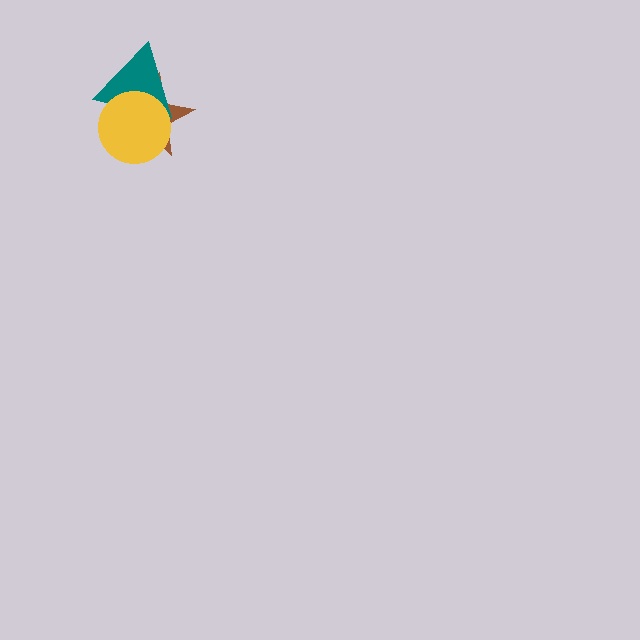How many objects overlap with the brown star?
2 objects overlap with the brown star.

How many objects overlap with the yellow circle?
2 objects overlap with the yellow circle.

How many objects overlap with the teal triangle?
2 objects overlap with the teal triangle.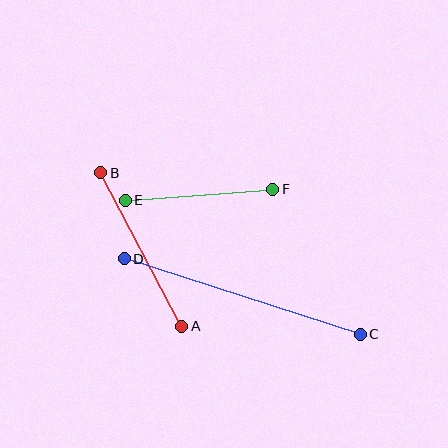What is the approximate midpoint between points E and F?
The midpoint is at approximately (199, 195) pixels.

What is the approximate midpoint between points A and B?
The midpoint is at approximately (141, 249) pixels.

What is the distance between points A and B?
The distance is approximately 174 pixels.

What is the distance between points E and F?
The distance is approximately 148 pixels.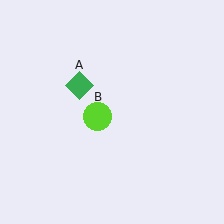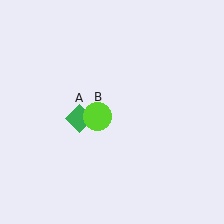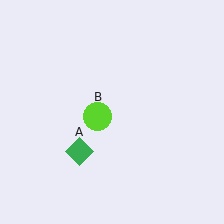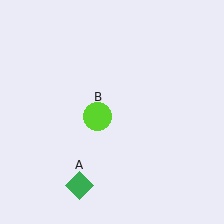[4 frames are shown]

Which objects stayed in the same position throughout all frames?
Lime circle (object B) remained stationary.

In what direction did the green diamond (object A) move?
The green diamond (object A) moved down.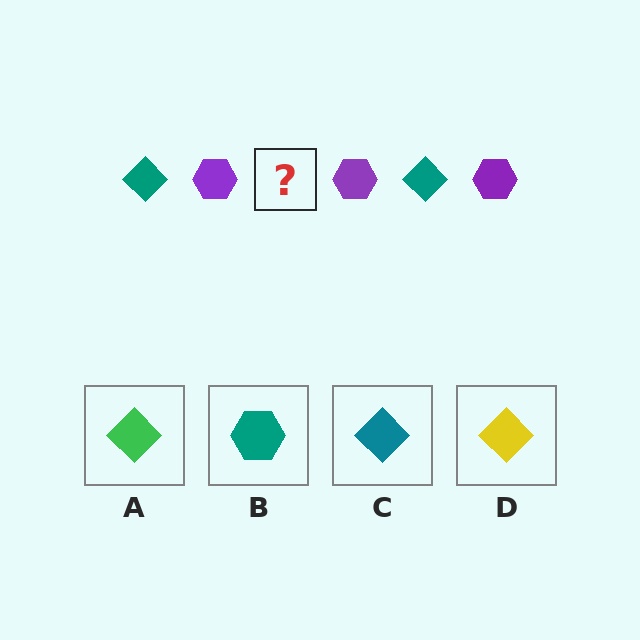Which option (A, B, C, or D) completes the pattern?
C.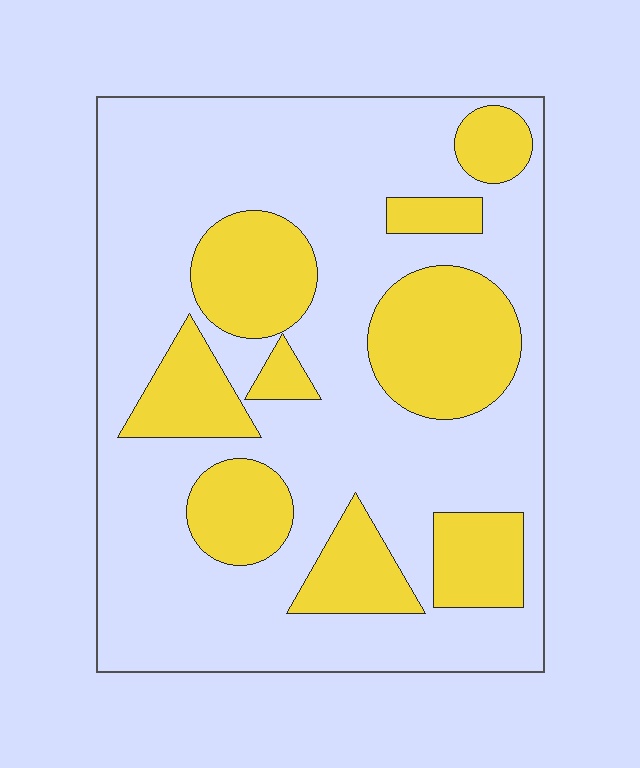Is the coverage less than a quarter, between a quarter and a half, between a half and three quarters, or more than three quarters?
Between a quarter and a half.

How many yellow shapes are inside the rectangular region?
9.